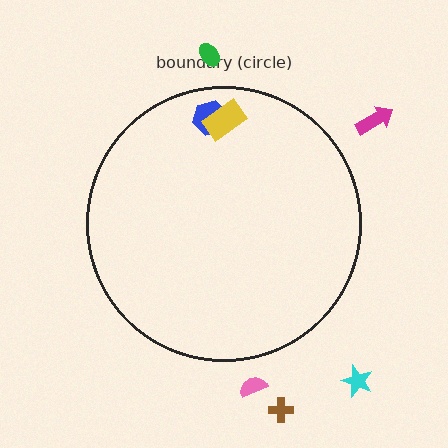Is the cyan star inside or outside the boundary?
Outside.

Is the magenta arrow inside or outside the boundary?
Outside.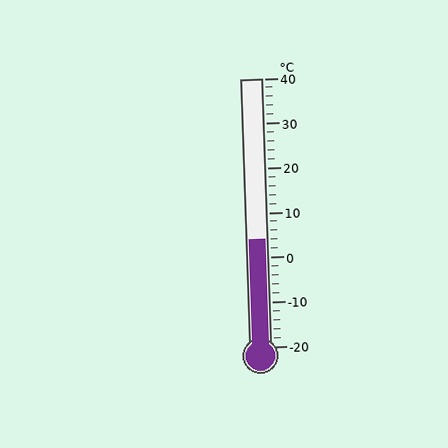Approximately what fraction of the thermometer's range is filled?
The thermometer is filled to approximately 40% of its range.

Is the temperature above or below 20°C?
The temperature is below 20°C.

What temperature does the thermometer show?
The thermometer shows approximately 4°C.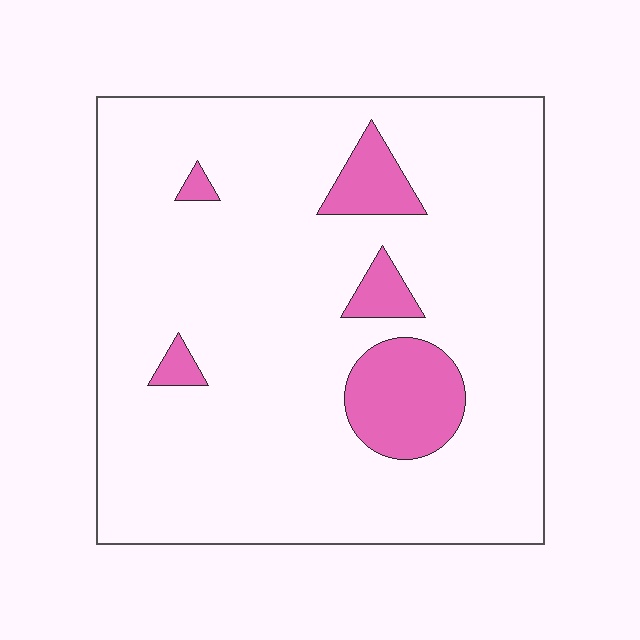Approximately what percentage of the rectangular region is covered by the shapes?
Approximately 10%.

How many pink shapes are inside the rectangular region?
5.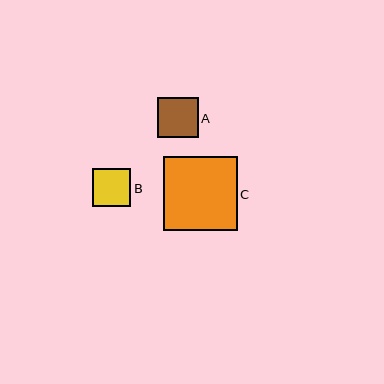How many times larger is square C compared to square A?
Square C is approximately 1.8 times the size of square A.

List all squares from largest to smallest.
From largest to smallest: C, A, B.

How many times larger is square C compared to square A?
Square C is approximately 1.8 times the size of square A.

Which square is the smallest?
Square B is the smallest with a size of approximately 38 pixels.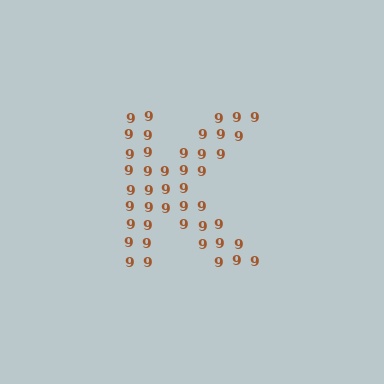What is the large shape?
The large shape is the letter K.